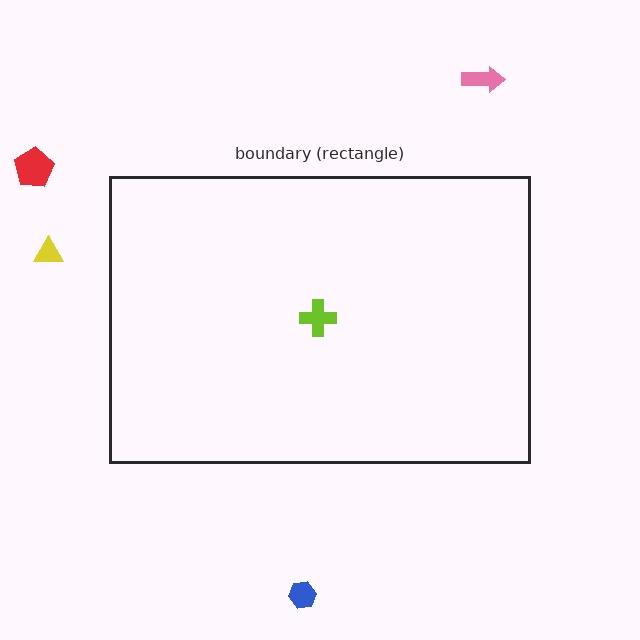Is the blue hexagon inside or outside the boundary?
Outside.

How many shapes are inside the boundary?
1 inside, 4 outside.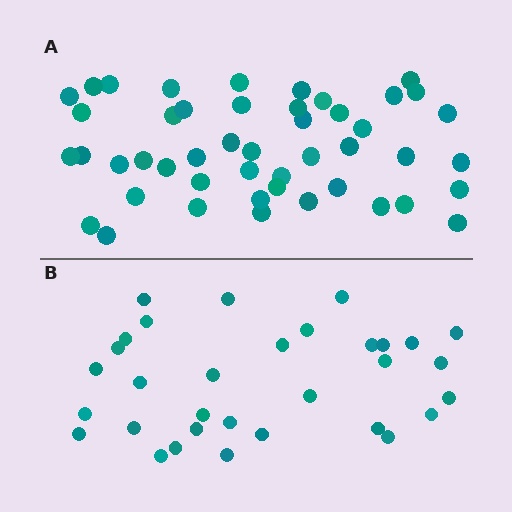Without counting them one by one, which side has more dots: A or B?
Region A (the top region) has more dots.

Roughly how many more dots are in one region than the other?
Region A has approximately 15 more dots than region B.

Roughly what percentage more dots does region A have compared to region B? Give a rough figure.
About 45% more.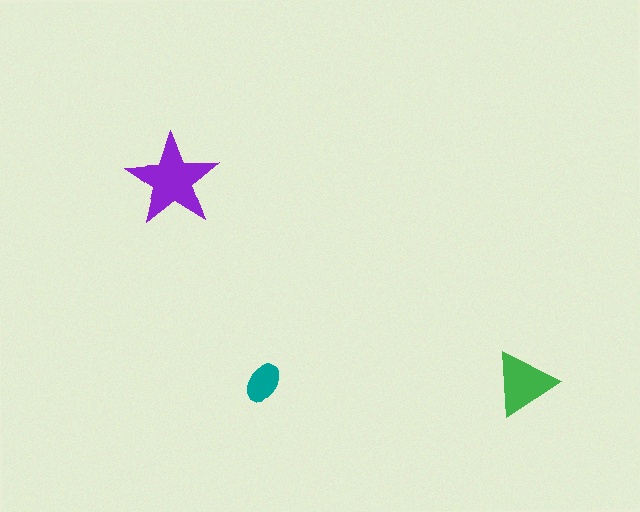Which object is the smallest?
The teal ellipse.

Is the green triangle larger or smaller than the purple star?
Smaller.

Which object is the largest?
The purple star.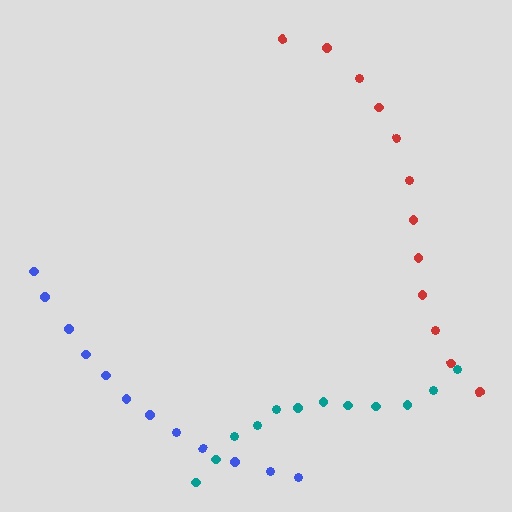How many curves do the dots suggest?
There are 3 distinct paths.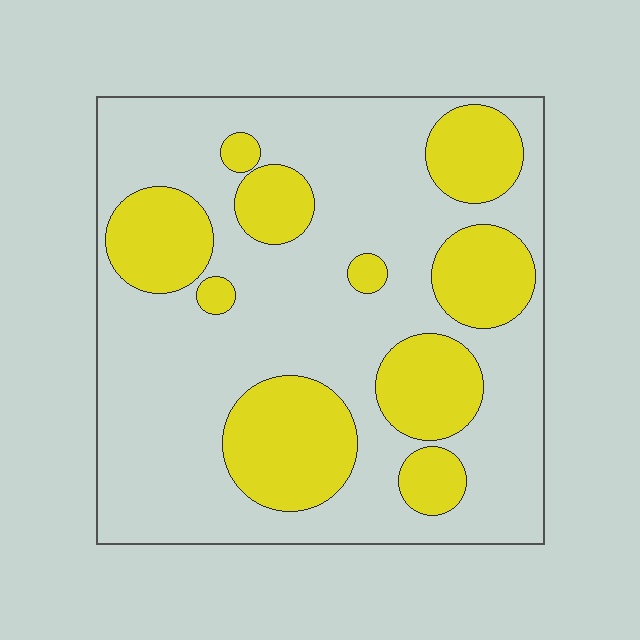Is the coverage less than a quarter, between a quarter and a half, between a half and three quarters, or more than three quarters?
Between a quarter and a half.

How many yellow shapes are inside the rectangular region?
10.